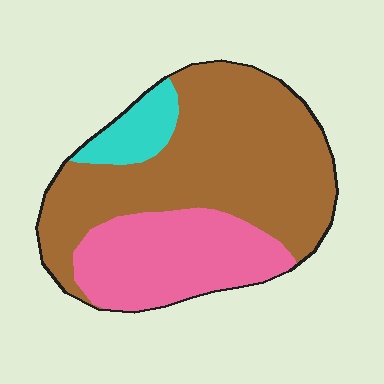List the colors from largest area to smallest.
From largest to smallest: brown, pink, cyan.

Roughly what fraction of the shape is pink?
Pink covers 30% of the shape.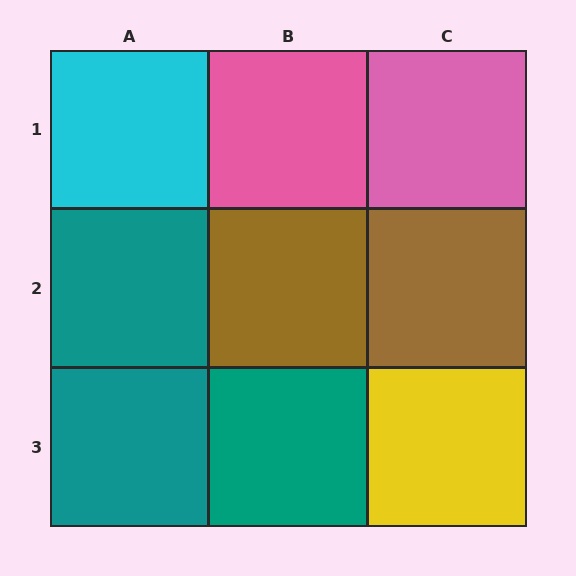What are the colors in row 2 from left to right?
Teal, brown, brown.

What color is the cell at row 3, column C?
Yellow.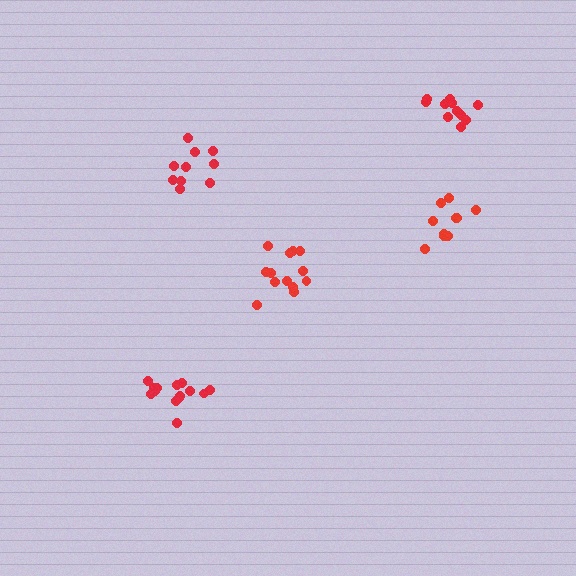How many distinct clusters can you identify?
There are 5 distinct clusters.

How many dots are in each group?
Group 1: 13 dots, Group 2: 12 dots, Group 3: 10 dots, Group 4: 14 dots, Group 5: 10 dots (59 total).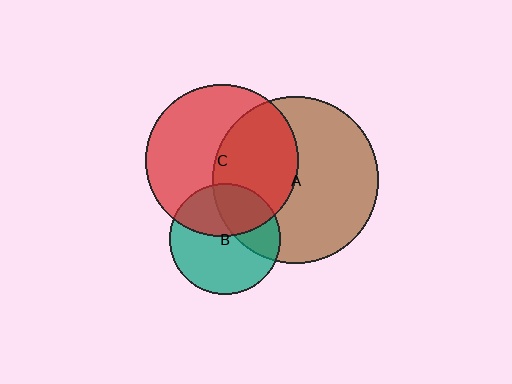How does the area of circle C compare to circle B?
Approximately 1.9 times.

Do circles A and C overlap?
Yes.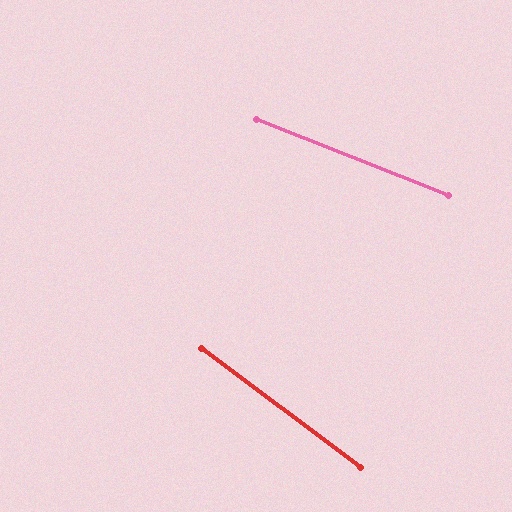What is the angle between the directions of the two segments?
Approximately 15 degrees.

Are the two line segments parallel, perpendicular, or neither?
Neither parallel nor perpendicular — they differ by about 15°.